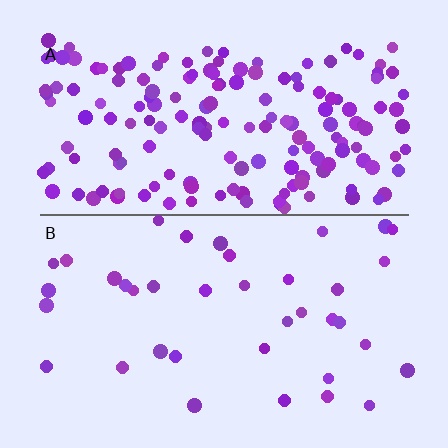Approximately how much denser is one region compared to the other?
Approximately 4.3× — region A over region B.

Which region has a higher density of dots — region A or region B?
A (the top).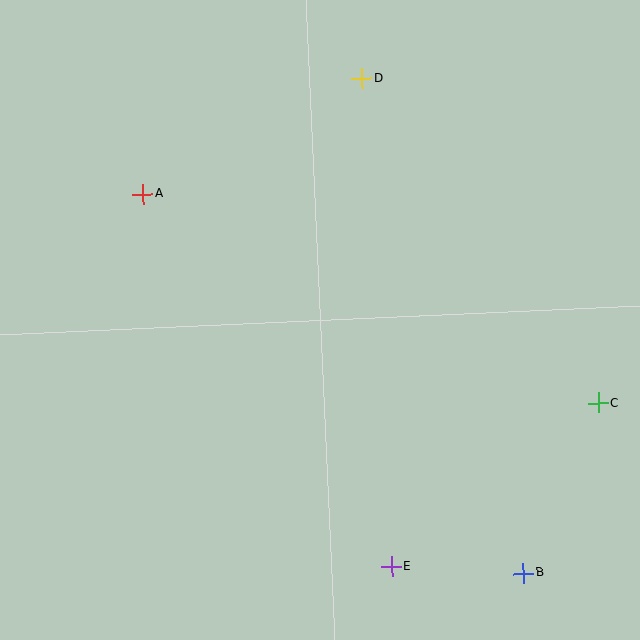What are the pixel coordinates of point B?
Point B is at (523, 573).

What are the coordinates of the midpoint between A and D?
The midpoint between A and D is at (252, 136).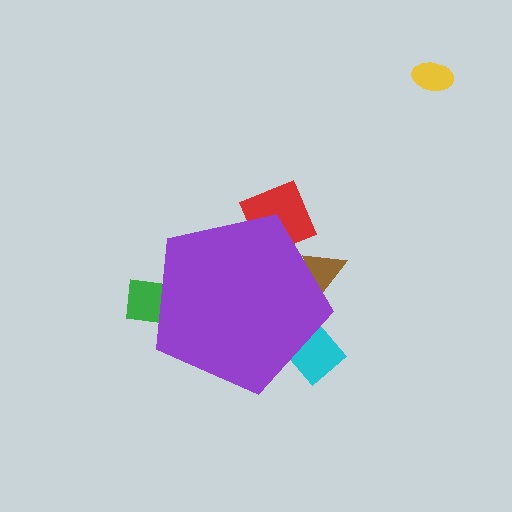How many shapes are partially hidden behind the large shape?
4 shapes are partially hidden.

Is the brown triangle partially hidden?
Yes, the brown triangle is partially hidden behind the purple pentagon.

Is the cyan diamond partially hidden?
Yes, the cyan diamond is partially hidden behind the purple pentagon.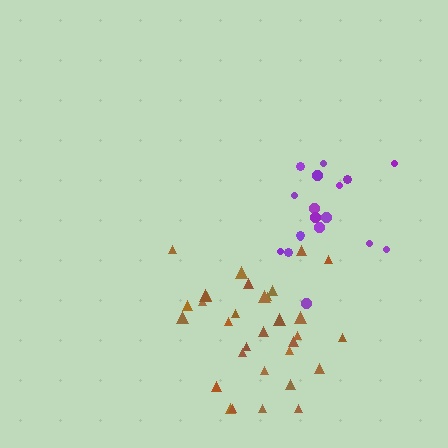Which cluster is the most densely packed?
Brown.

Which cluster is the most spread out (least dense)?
Purple.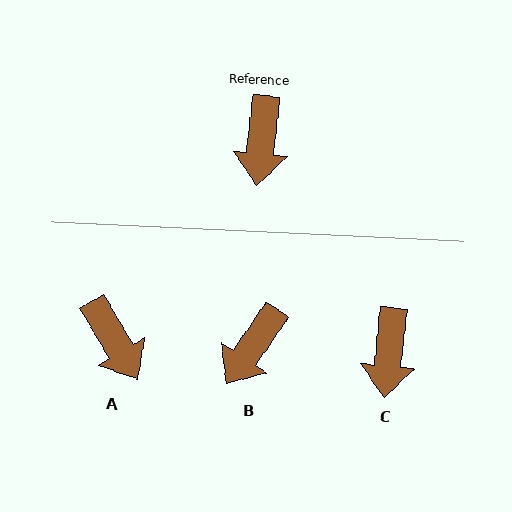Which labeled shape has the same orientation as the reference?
C.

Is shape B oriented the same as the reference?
No, it is off by about 28 degrees.